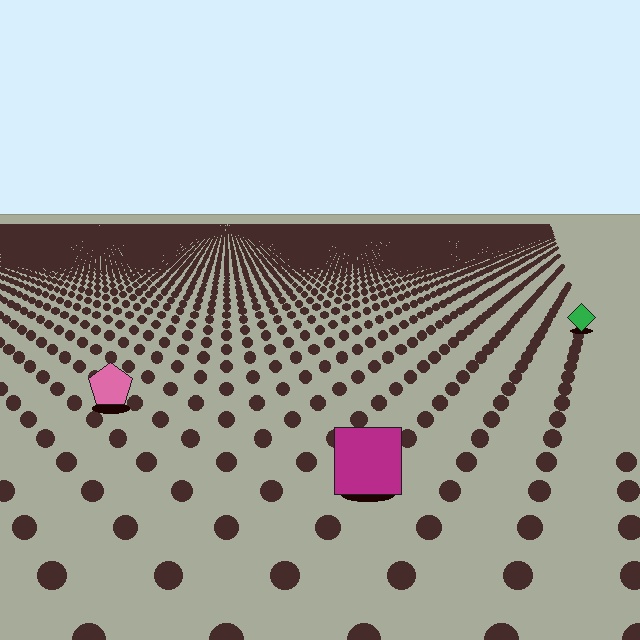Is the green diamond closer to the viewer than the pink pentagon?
No. The pink pentagon is closer — you can tell from the texture gradient: the ground texture is coarser near it.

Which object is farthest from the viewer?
The green diamond is farthest from the viewer. It appears smaller and the ground texture around it is denser.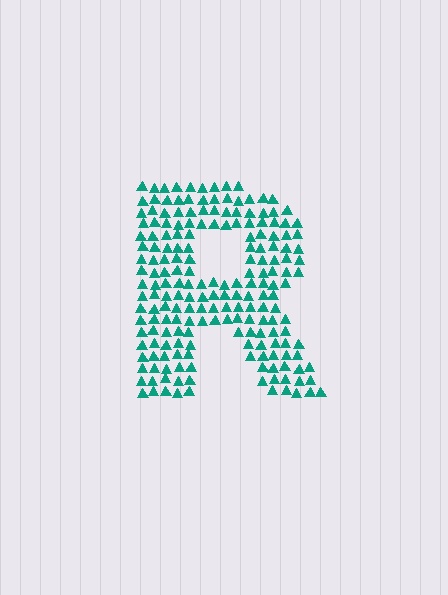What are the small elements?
The small elements are triangles.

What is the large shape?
The large shape is the letter R.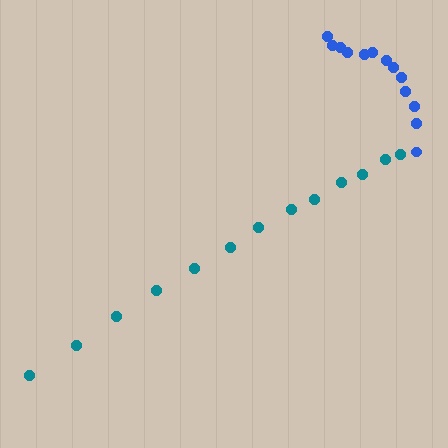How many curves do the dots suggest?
There are 2 distinct paths.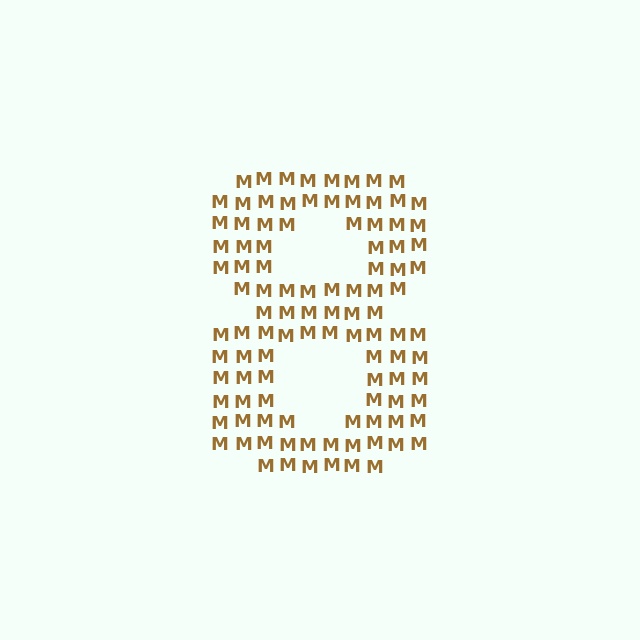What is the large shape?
The large shape is the digit 8.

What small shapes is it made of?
It is made of small letter M's.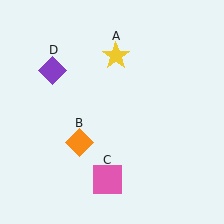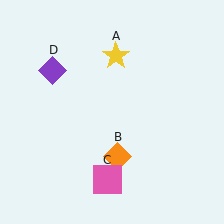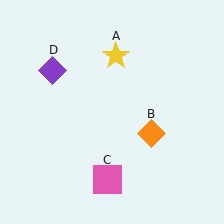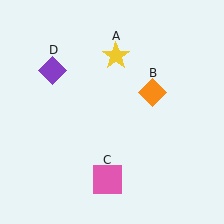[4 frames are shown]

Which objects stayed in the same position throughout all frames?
Yellow star (object A) and pink square (object C) and purple diamond (object D) remained stationary.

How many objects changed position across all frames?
1 object changed position: orange diamond (object B).